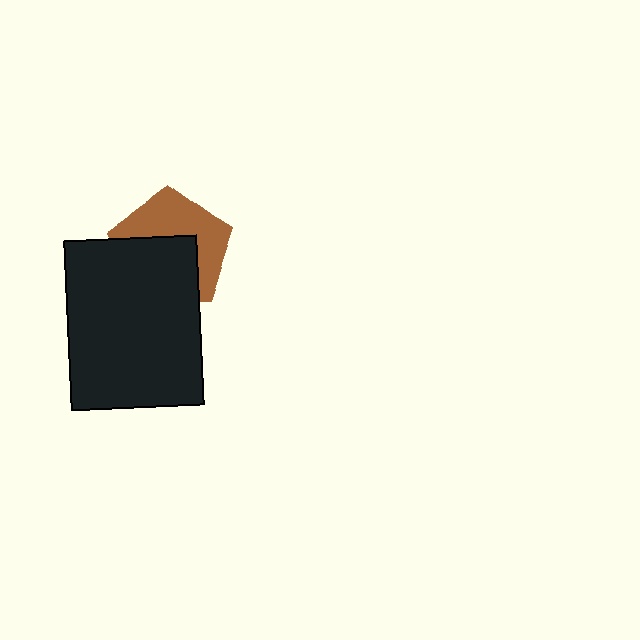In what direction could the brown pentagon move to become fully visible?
The brown pentagon could move up. That would shift it out from behind the black rectangle entirely.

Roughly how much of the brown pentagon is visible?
About half of it is visible (roughly 49%).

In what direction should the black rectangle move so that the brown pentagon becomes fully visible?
The black rectangle should move down. That is the shortest direction to clear the overlap and leave the brown pentagon fully visible.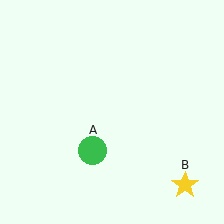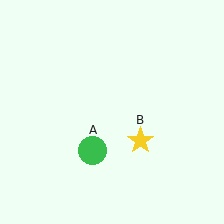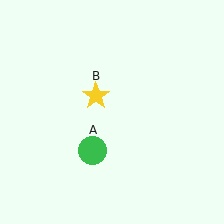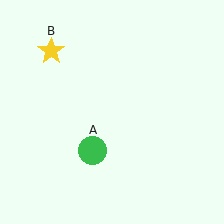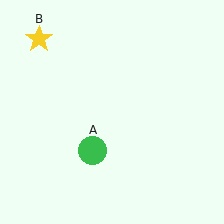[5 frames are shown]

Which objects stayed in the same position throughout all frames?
Green circle (object A) remained stationary.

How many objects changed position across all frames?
1 object changed position: yellow star (object B).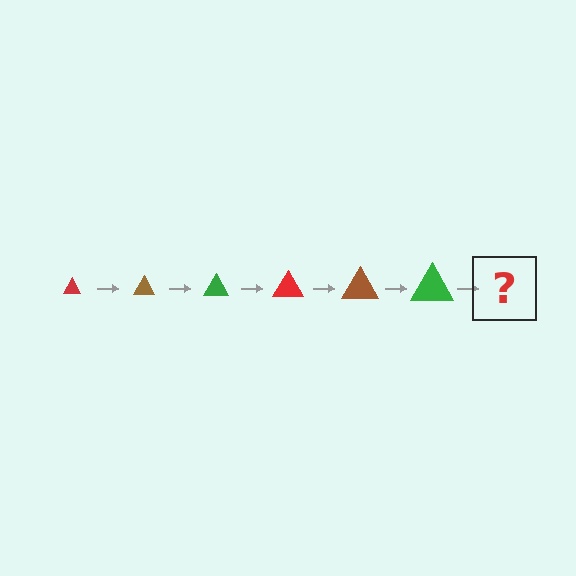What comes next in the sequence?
The next element should be a red triangle, larger than the previous one.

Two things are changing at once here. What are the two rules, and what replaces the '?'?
The two rules are that the triangle grows larger each step and the color cycles through red, brown, and green. The '?' should be a red triangle, larger than the previous one.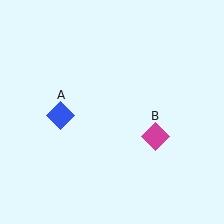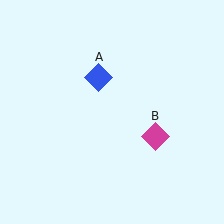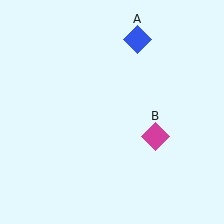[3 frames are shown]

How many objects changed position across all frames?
1 object changed position: blue diamond (object A).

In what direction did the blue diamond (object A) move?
The blue diamond (object A) moved up and to the right.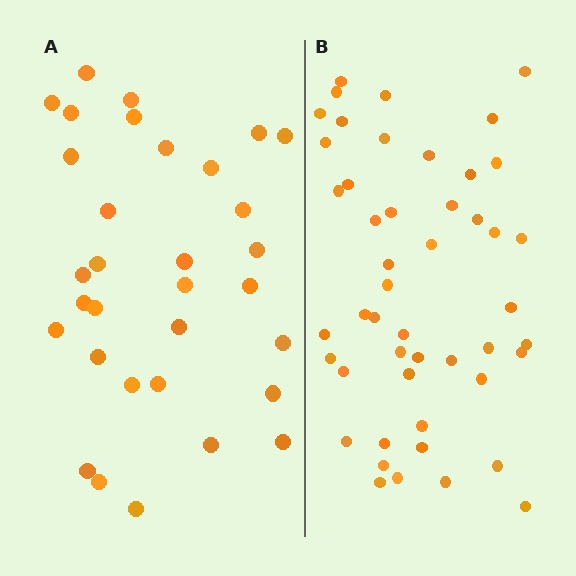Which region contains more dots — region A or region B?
Region B (the right region) has more dots.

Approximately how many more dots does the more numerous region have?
Region B has approximately 15 more dots than region A.